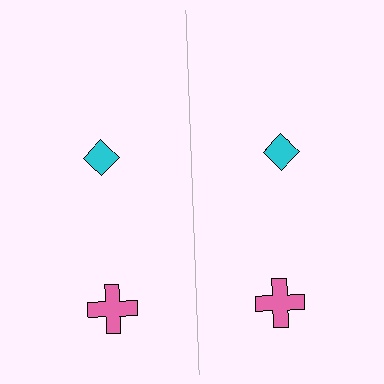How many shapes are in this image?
There are 4 shapes in this image.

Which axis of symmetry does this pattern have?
The pattern has a vertical axis of symmetry running through the center of the image.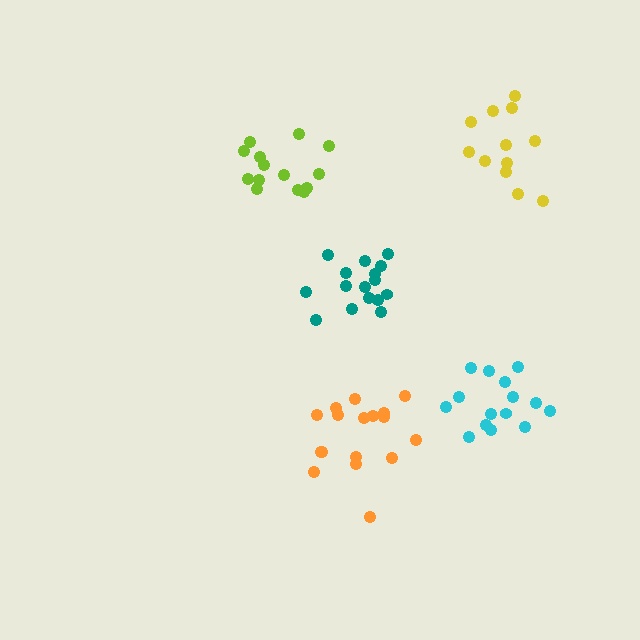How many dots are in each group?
Group 1: 14 dots, Group 2: 12 dots, Group 3: 17 dots, Group 4: 16 dots, Group 5: 15 dots (74 total).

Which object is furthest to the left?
The lime cluster is leftmost.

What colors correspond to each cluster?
The clusters are colored: lime, yellow, orange, teal, cyan.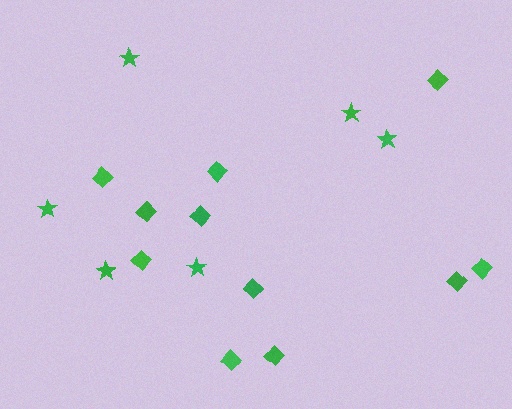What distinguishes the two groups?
There are 2 groups: one group of diamonds (11) and one group of stars (6).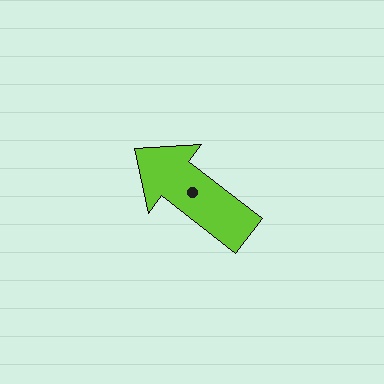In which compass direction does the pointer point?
Northwest.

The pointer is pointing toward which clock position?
Roughly 10 o'clock.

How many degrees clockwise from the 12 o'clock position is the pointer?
Approximately 308 degrees.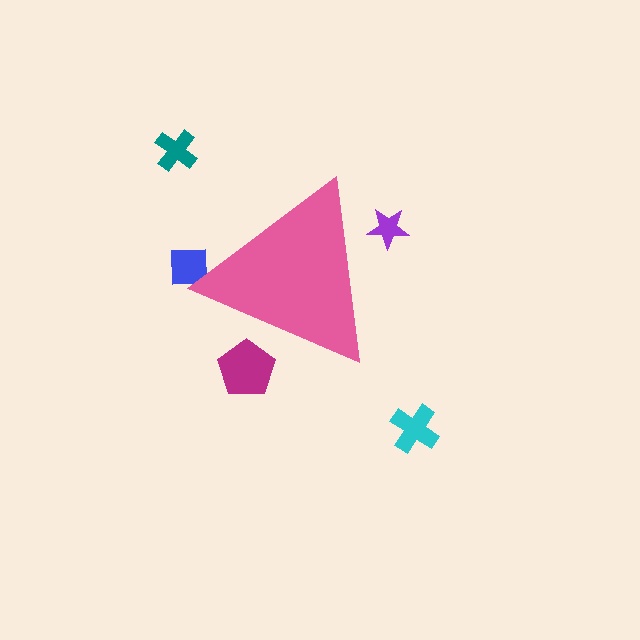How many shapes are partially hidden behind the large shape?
3 shapes are partially hidden.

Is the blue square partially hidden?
Yes, the blue square is partially hidden behind the pink triangle.